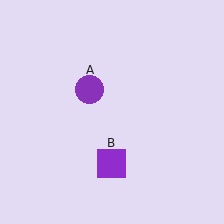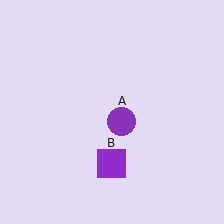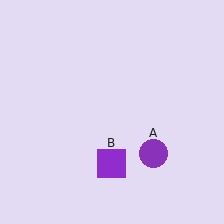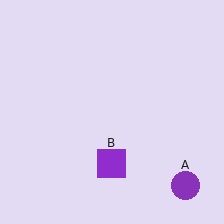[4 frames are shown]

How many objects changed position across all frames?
1 object changed position: purple circle (object A).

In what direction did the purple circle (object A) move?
The purple circle (object A) moved down and to the right.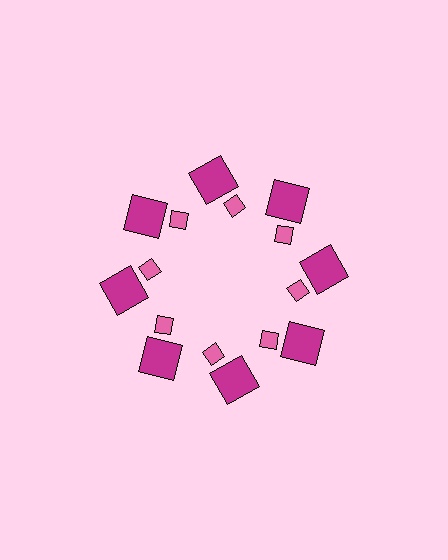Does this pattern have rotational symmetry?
Yes, this pattern has 8-fold rotational symmetry. It looks the same after rotating 45 degrees around the center.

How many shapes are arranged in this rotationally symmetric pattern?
There are 16 shapes, arranged in 8 groups of 2.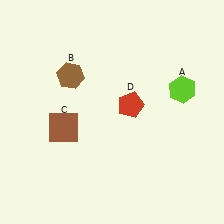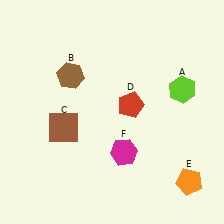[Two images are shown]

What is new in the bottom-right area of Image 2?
A magenta hexagon (F) was added in the bottom-right area of Image 2.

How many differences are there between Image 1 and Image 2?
There are 2 differences between the two images.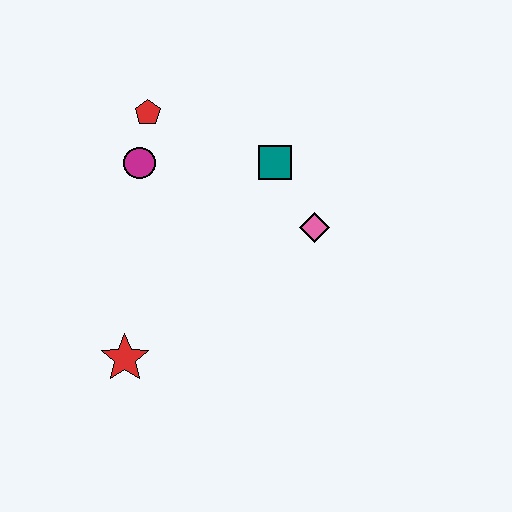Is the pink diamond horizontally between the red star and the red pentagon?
No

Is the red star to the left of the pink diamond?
Yes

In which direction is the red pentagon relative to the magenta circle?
The red pentagon is above the magenta circle.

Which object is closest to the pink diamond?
The teal square is closest to the pink diamond.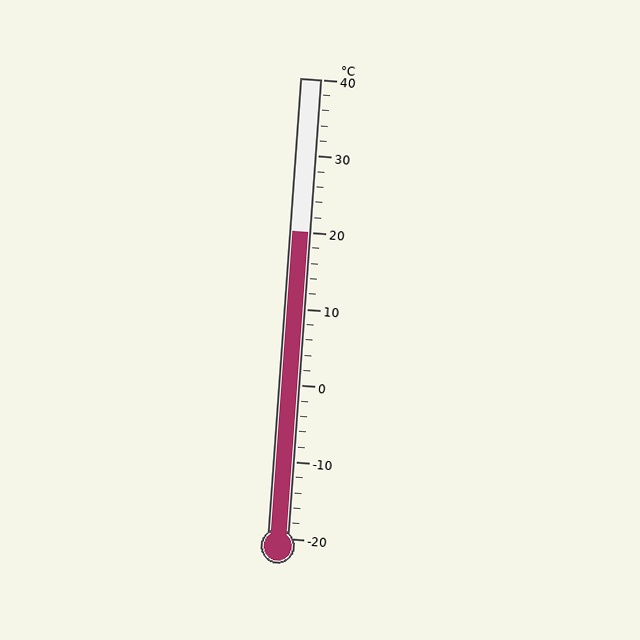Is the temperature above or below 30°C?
The temperature is below 30°C.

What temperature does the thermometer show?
The thermometer shows approximately 20°C.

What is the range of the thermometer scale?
The thermometer scale ranges from -20°C to 40°C.